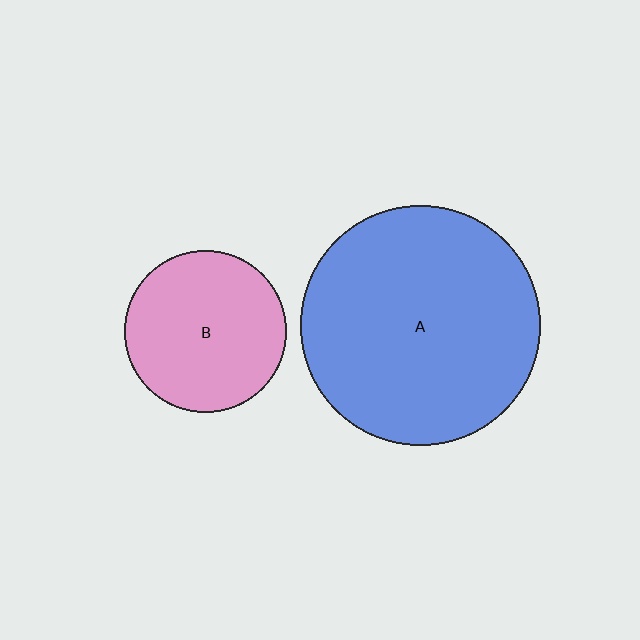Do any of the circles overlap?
No, none of the circles overlap.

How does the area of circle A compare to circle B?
Approximately 2.2 times.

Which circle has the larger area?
Circle A (blue).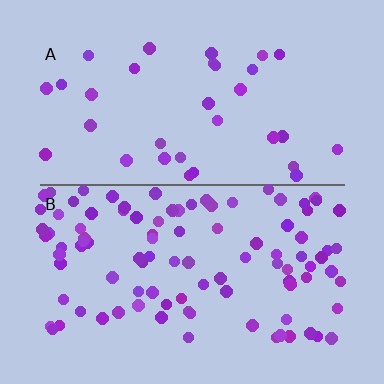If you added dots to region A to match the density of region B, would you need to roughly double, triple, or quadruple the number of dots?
Approximately triple.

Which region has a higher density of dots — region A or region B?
B (the bottom).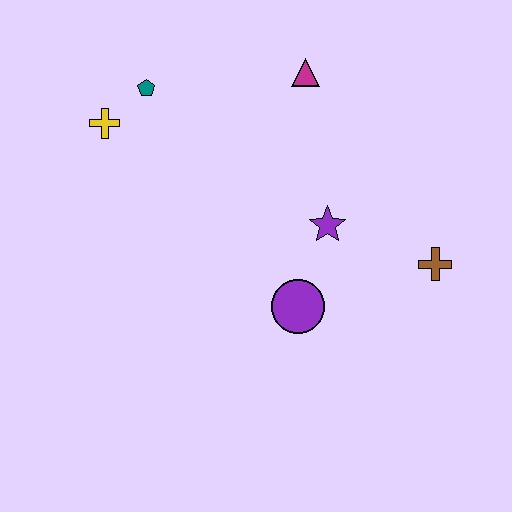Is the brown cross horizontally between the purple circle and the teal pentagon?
No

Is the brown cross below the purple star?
Yes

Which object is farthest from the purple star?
The yellow cross is farthest from the purple star.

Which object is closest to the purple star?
The purple circle is closest to the purple star.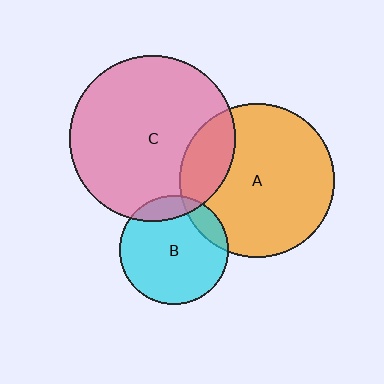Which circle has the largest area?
Circle C (pink).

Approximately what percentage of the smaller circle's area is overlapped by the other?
Approximately 15%.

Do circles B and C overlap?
Yes.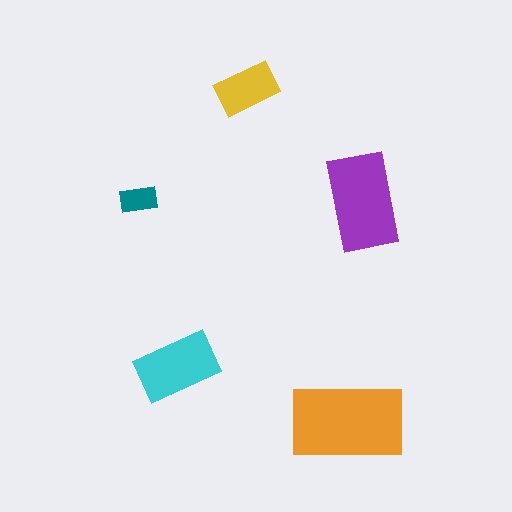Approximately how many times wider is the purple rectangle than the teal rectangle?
About 2.5 times wider.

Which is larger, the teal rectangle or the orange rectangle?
The orange one.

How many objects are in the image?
There are 5 objects in the image.